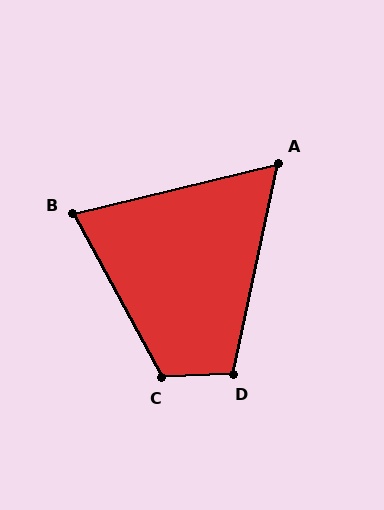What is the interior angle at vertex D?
Approximately 105 degrees (obtuse).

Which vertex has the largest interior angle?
C, at approximately 116 degrees.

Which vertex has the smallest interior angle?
A, at approximately 64 degrees.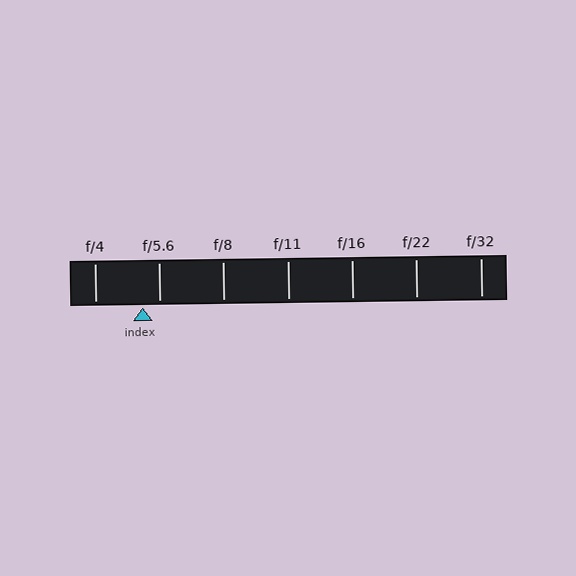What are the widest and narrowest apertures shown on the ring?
The widest aperture shown is f/4 and the narrowest is f/32.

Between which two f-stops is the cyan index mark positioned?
The index mark is between f/4 and f/5.6.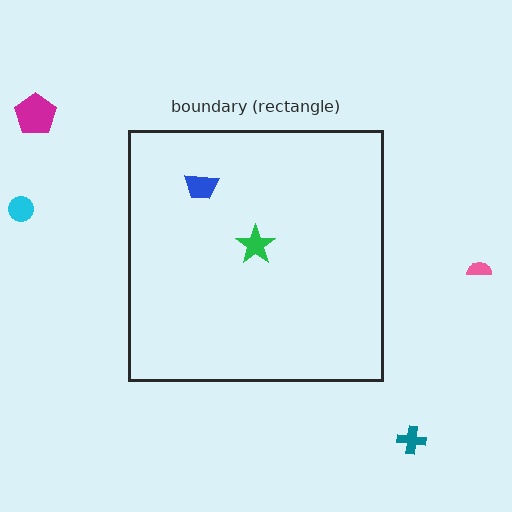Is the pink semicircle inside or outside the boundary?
Outside.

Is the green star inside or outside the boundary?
Inside.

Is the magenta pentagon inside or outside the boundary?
Outside.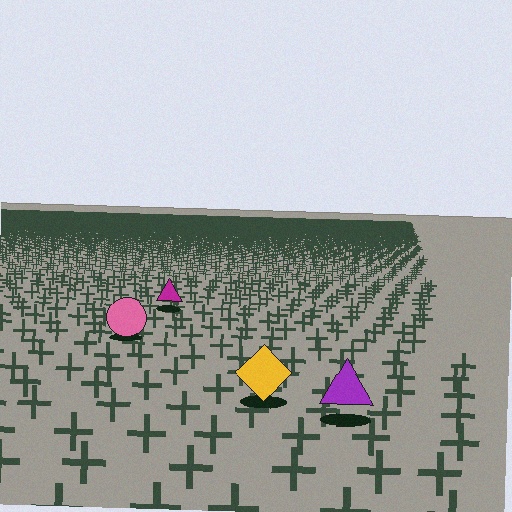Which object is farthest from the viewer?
The magenta triangle is farthest from the viewer. It appears smaller and the ground texture around it is denser.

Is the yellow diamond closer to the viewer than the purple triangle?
No. The purple triangle is closer — you can tell from the texture gradient: the ground texture is coarser near it.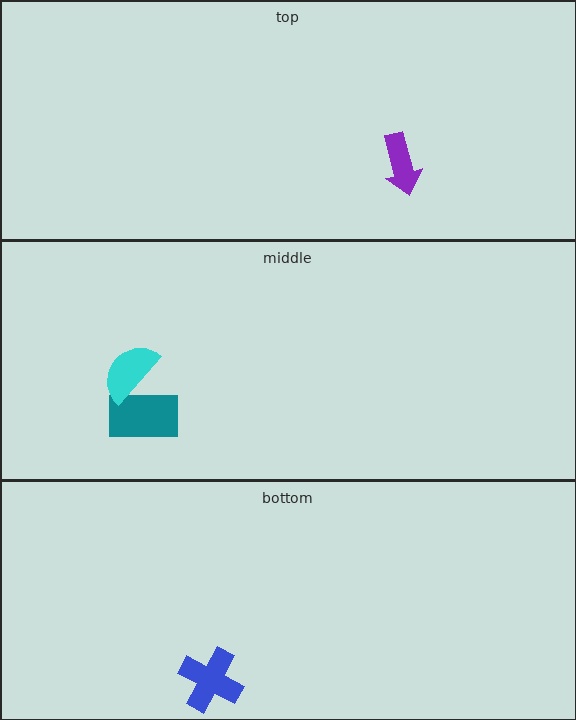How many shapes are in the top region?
1.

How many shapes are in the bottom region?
1.